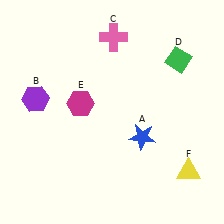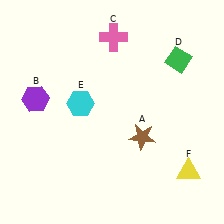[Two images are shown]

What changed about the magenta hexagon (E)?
In Image 1, E is magenta. In Image 2, it changed to cyan.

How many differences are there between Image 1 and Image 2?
There are 2 differences between the two images.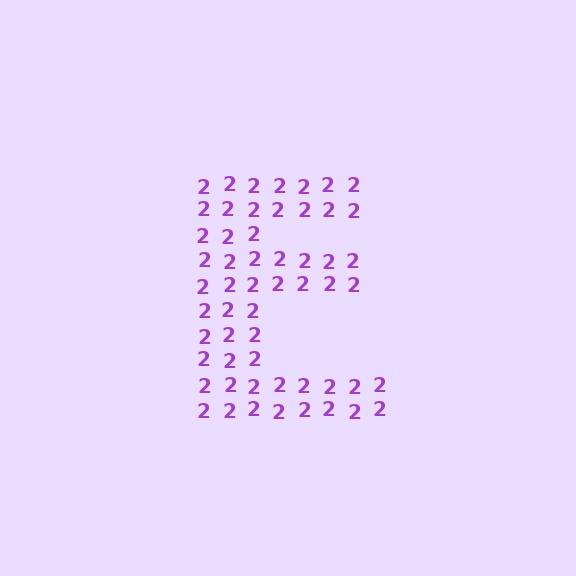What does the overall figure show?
The overall figure shows the letter E.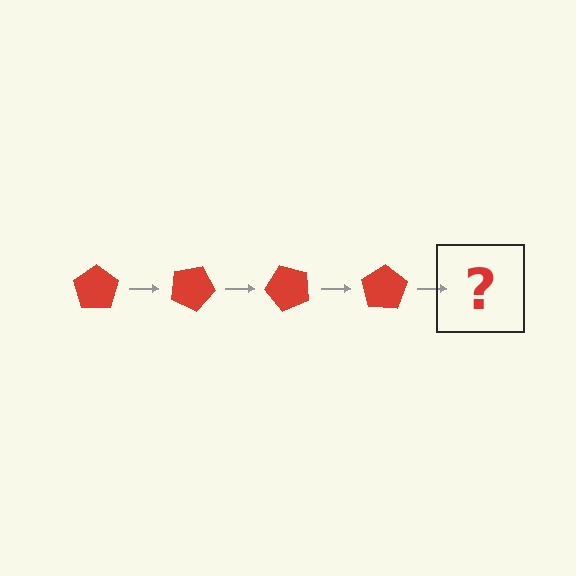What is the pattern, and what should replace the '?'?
The pattern is that the pentagon rotates 25 degrees each step. The '?' should be a red pentagon rotated 100 degrees.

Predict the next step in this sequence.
The next step is a red pentagon rotated 100 degrees.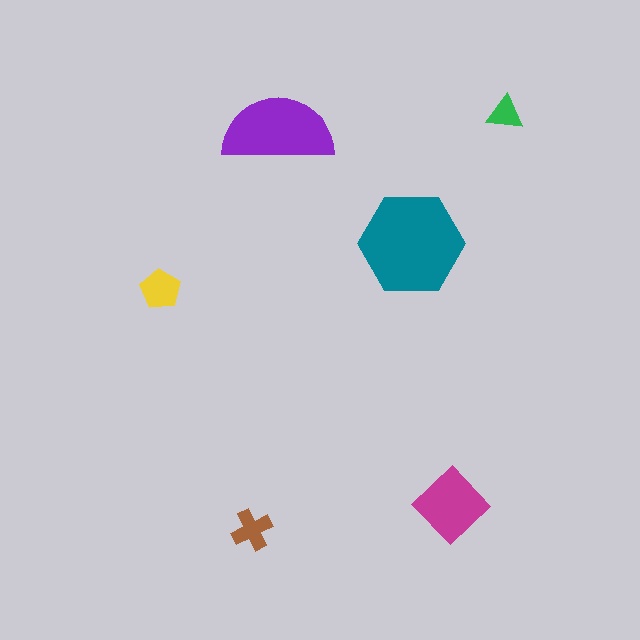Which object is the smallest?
The green triangle.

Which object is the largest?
The teal hexagon.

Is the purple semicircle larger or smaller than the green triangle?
Larger.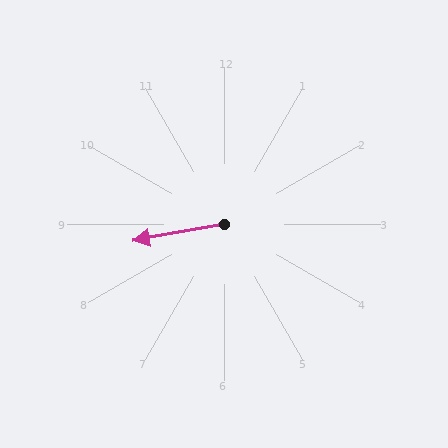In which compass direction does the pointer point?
West.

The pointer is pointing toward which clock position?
Roughly 9 o'clock.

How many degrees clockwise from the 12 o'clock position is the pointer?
Approximately 260 degrees.